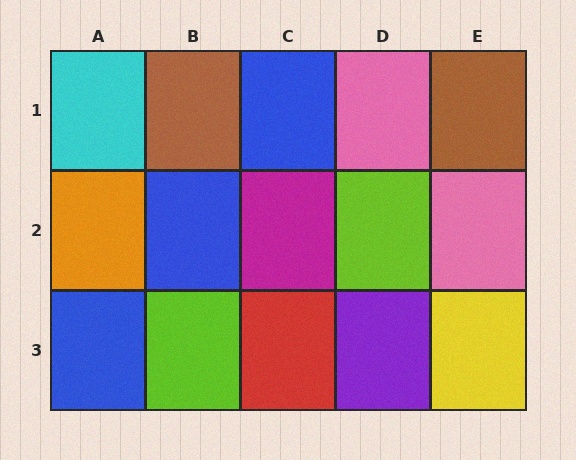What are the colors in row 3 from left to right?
Blue, lime, red, purple, yellow.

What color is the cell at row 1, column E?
Brown.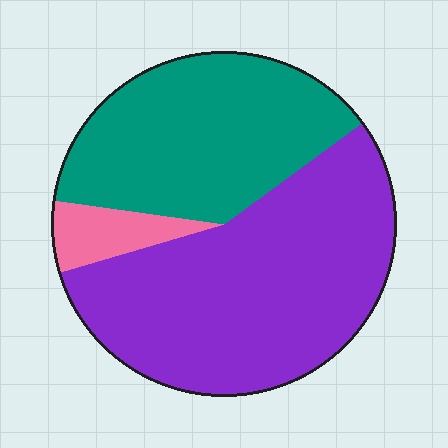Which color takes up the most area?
Purple, at roughly 55%.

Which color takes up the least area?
Pink, at roughly 5%.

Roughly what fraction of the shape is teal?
Teal covers 38% of the shape.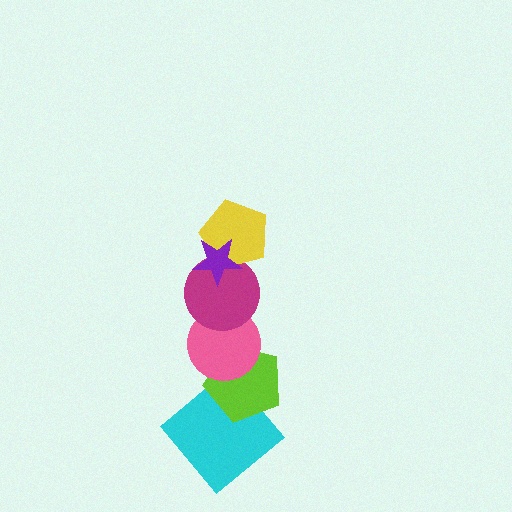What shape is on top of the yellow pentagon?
The purple star is on top of the yellow pentagon.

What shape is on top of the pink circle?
The magenta circle is on top of the pink circle.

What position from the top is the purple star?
The purple star is 1st from the top.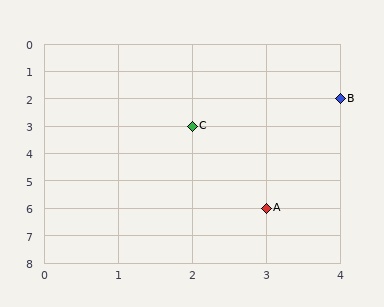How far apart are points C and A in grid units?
Points C and A are 1 column and 3 rows apart (about 3.2 grid units diagonally).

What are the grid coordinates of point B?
Point B is at grid coordinates (4, 2).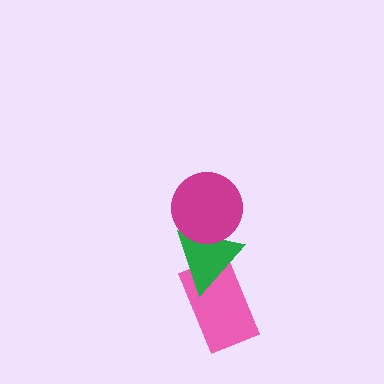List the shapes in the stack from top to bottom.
From top to bottom: the magenta circle, the green triangle, the pink rectangle.